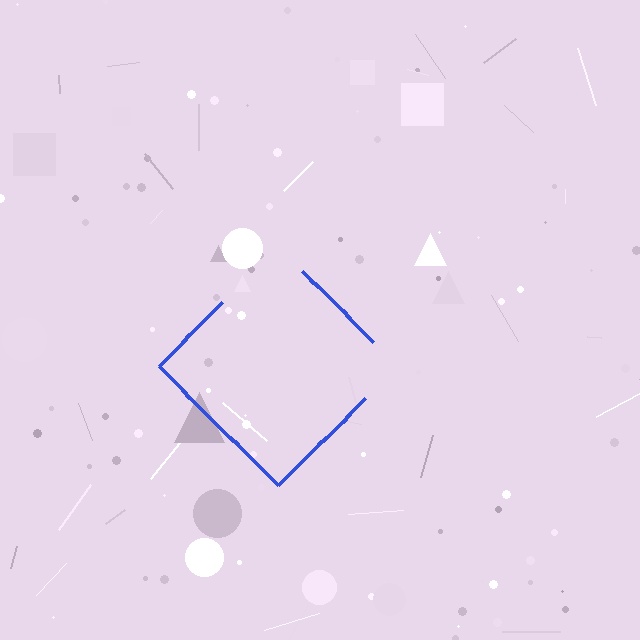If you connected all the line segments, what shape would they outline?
They would outline a diamond.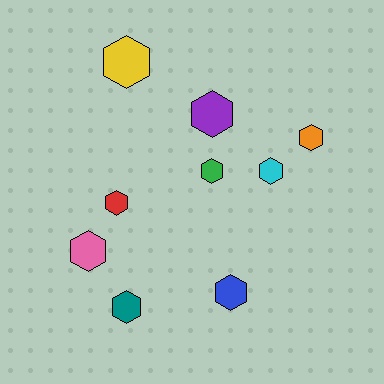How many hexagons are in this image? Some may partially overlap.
There are 9 hexagons.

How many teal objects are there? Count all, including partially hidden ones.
There is 1 teal object.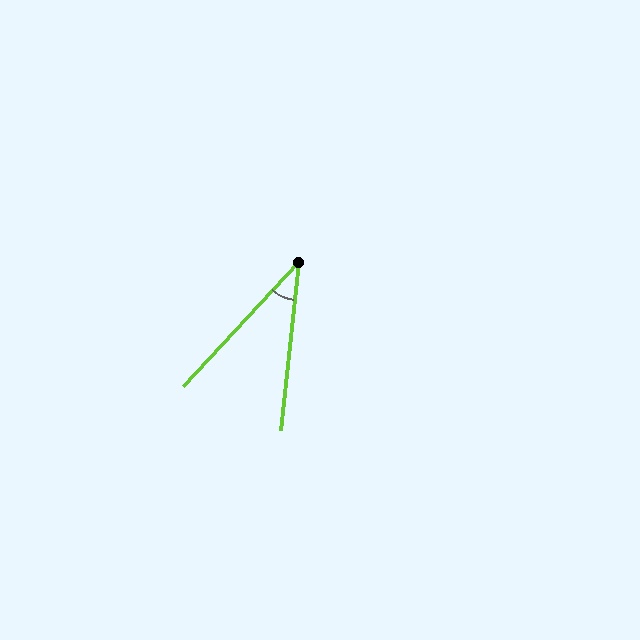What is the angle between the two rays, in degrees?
Approximately 37 degrees.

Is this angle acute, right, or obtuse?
It is acute.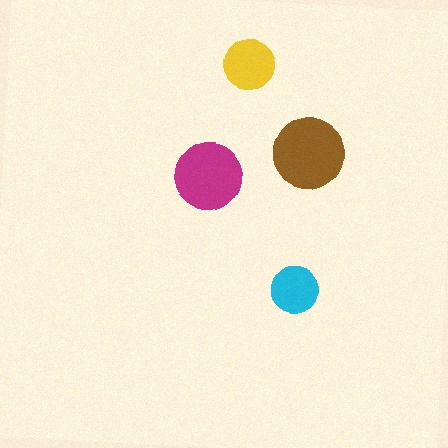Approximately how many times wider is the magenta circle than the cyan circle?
About 1.5 times wider.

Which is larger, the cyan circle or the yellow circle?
The yellow one.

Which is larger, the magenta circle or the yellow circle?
The magenta one.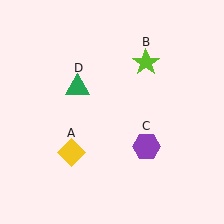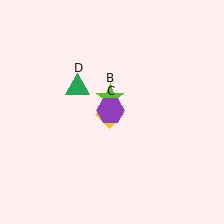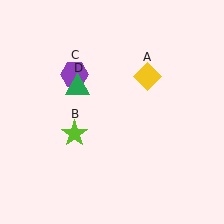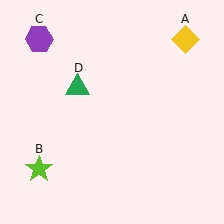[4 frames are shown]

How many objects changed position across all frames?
3 objects changed position: yellow diamond (object A), lime star (object B), purple hexagon (object C).